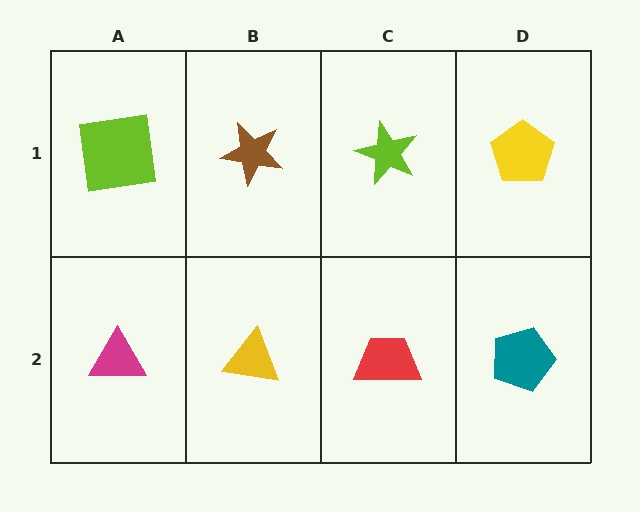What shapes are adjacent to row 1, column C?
A red trapezoid (row 2, column C), a brown star (row 1, column B), a yellow pentagon (row 1, column D).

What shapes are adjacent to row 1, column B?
A yellow triangle (row 2, column B), a lime square (row 1, column A), a lime star (row 1, column C).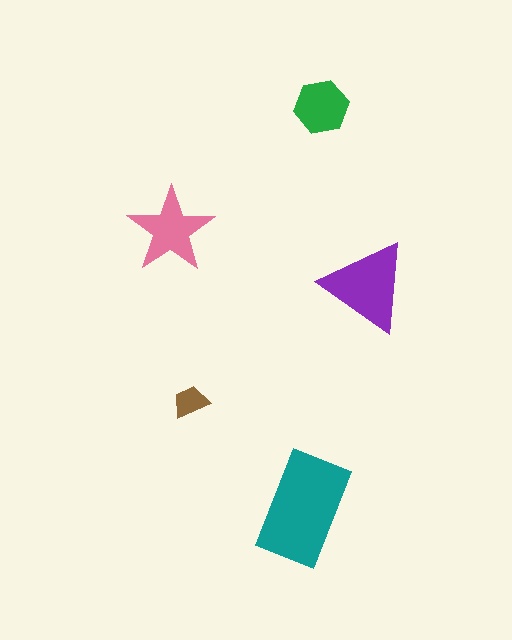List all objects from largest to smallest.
The teal rectangle, the purple triangle, the pink star, the green hexagon, the brown trapezoid.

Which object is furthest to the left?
The pink star is leftmost.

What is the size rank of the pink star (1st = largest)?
3rd.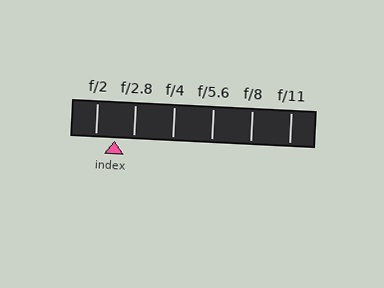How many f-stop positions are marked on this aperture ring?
There are 6 f-stop positions marked.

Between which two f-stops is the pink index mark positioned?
The index mark is between f/2 and f/2.8.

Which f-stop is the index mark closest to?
The index mark is closest to f/2.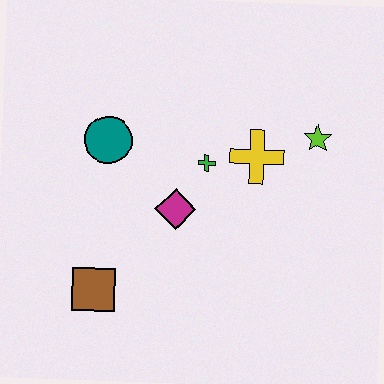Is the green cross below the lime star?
Yes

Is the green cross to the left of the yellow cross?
Yes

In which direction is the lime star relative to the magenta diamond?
The lime star is to the right of the magenta diamond.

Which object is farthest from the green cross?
The brown square is farthest from the green cross.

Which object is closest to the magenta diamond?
The green cross is closest to the magenta diamond.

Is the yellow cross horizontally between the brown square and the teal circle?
No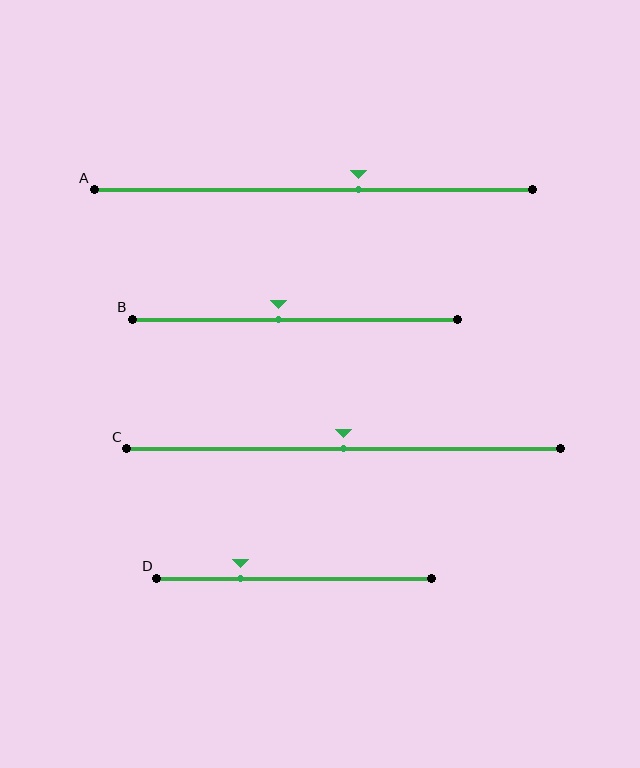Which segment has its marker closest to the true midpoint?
Segment C has its marker closest to the true midpoint.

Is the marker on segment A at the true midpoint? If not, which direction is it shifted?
No, the marker on segment A is shifted to the right by about 10% of the segment length.